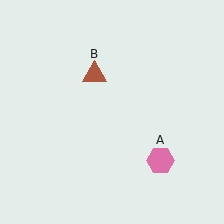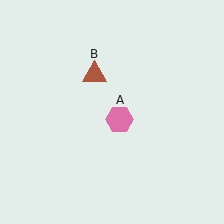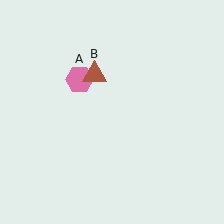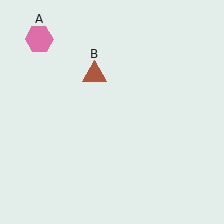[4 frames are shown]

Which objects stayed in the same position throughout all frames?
Brown triangle (object B) remained stationary.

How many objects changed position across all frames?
1 object changed position: pink hexagon (object A).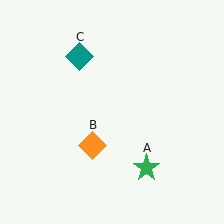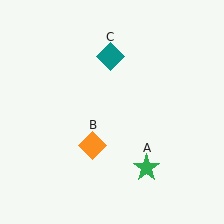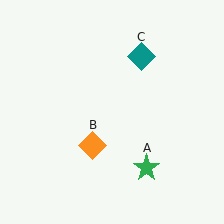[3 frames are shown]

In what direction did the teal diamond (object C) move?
The teal diamond (object C) moved right.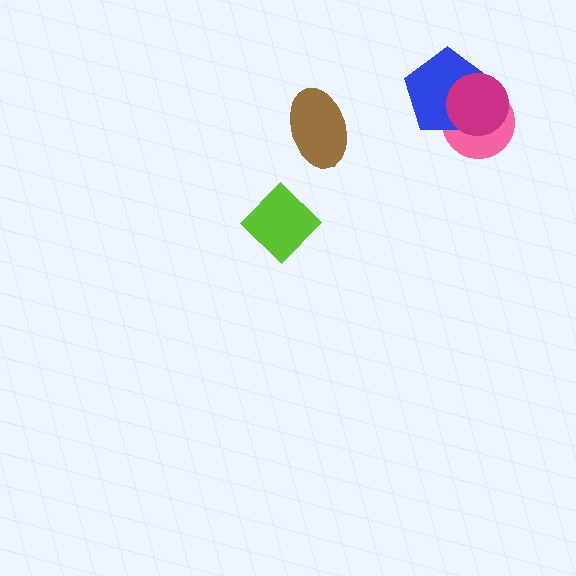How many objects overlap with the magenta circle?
2 objects overlap with the magenta circle.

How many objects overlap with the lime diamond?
0 objects overlap with the lime diamond.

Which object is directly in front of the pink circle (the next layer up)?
The blue pentagon is directly in front of the pink circle.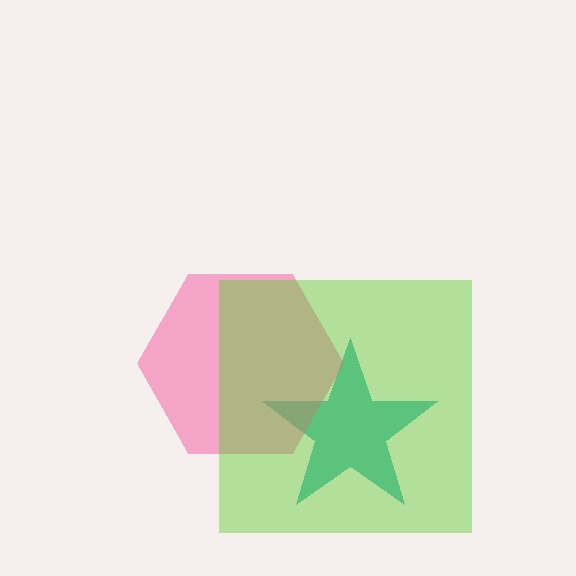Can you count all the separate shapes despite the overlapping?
Yes, there are 3 separate shapes.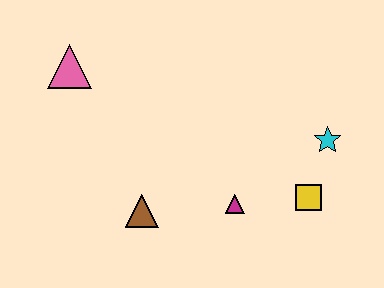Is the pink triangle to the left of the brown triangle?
Yes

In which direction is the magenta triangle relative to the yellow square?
The magenta triangle is to the left of the yellow square.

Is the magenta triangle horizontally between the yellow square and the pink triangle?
Yes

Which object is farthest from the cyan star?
The pink triangle is farthest from the cyan star.